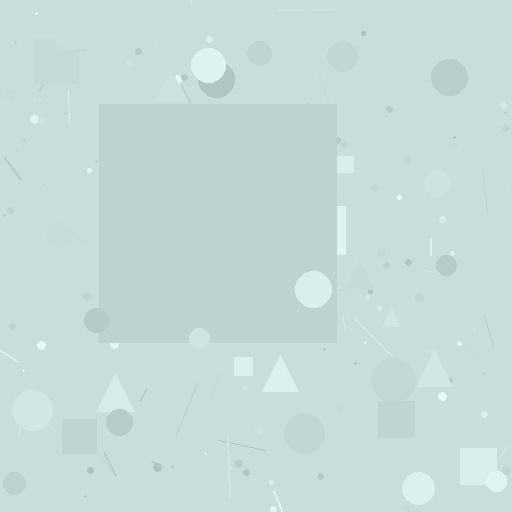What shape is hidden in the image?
A square is hidden in the image.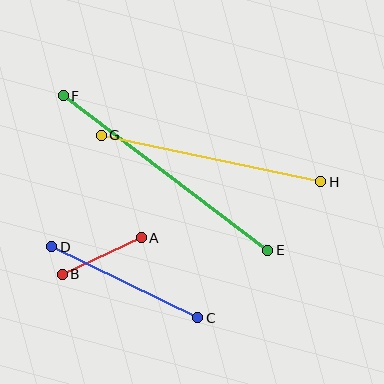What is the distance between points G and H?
The distance is approximately 224 pixels.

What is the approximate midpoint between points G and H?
The midpoint is at approximately (211, 159) pixels.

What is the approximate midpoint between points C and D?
The midpoint is at approximately (125, 282) pixels.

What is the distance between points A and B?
The distance is approximately 87 pixels.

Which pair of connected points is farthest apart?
Points E and F are farthest apart.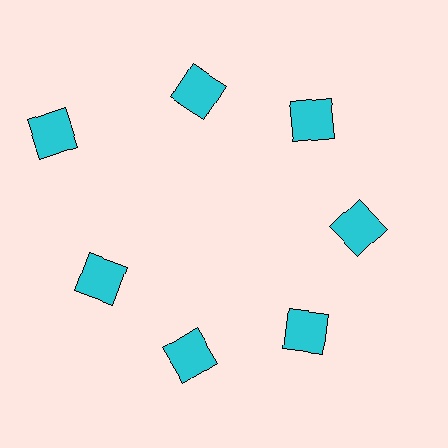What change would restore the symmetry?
The symmetry would be restored by moving it inward, back onto the ring so that all 7 squares sit at equal angles and equal distance from the center.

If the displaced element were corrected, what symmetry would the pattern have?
It would have 7-fold rotational symmetry — the pattern would map onto itself every 51 degrees.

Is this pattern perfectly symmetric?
No. The 7 cyan squares are arranged in a ring, but one element near the 10 o'clock position is pushed outward from the center, breaking the 7-fold rotational symmetry.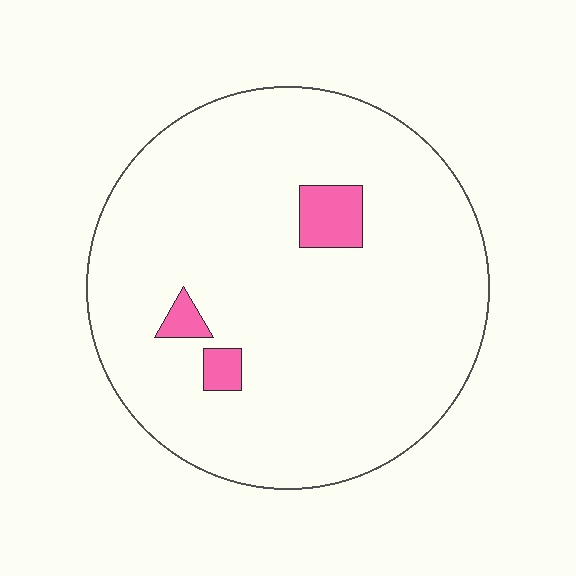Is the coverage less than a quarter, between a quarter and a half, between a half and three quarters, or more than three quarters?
Less than a quarter.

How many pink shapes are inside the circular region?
3.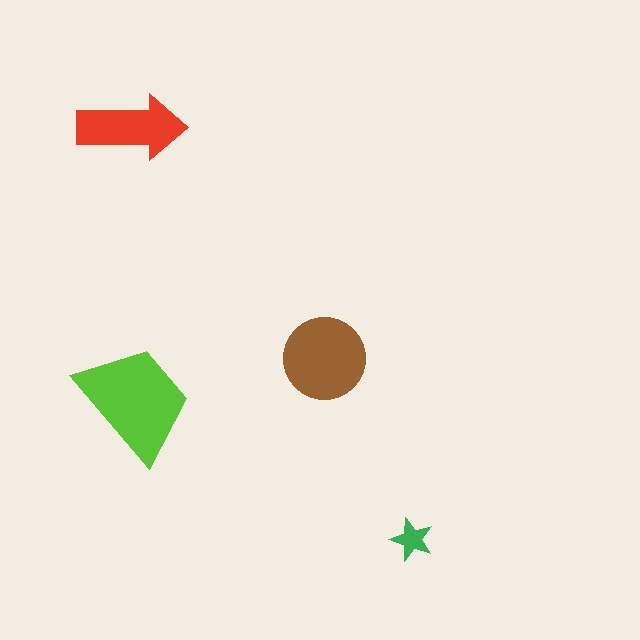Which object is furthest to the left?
The red arrow is leftmost.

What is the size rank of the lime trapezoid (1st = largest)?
1st.